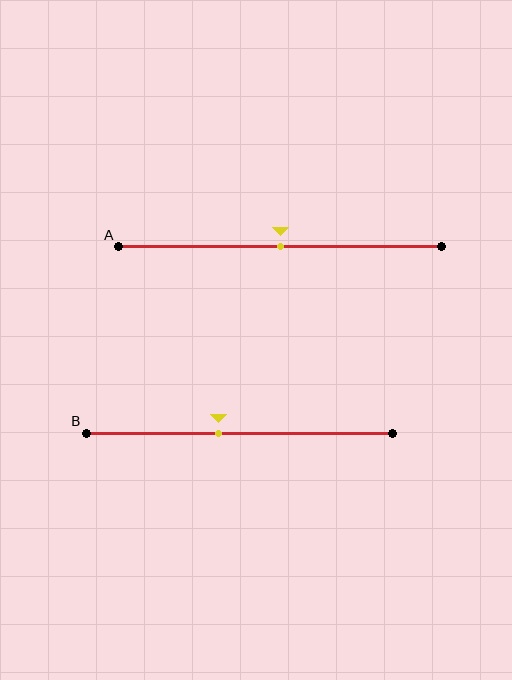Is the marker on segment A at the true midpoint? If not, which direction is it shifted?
Yes, the marker on segment A is at the true midpoint.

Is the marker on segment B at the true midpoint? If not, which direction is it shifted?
No, the marker on segment B is shifted to the left by about 7% of the segment length.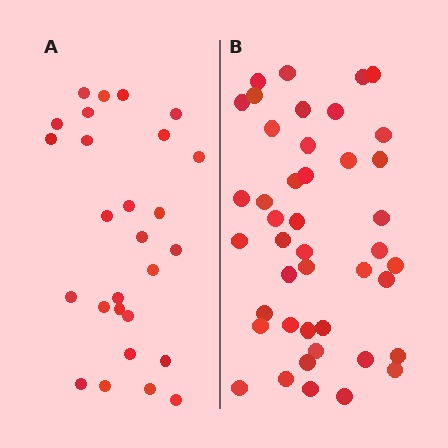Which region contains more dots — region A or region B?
Region B (the right region) has more dots.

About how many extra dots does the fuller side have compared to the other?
Region B has approximately 15 more dots than region A.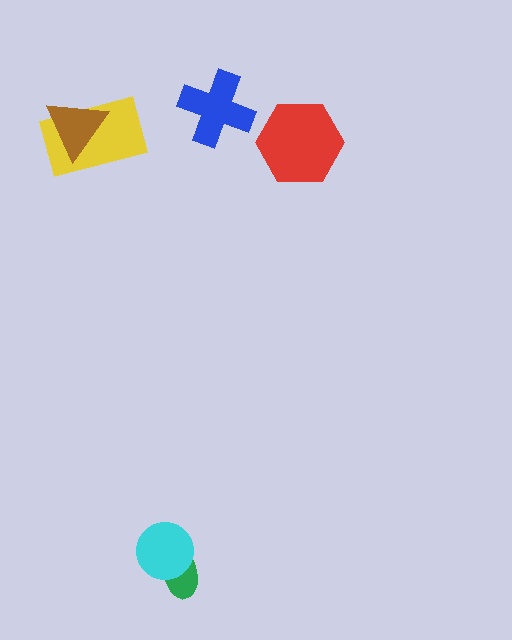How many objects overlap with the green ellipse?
1 object overlaps with the green ellipse.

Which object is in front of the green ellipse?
The cyan circle is in front of the green ellipse.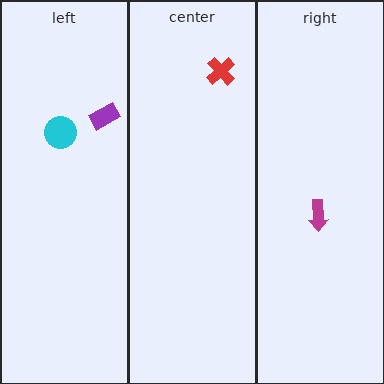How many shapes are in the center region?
1.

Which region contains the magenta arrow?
The right region.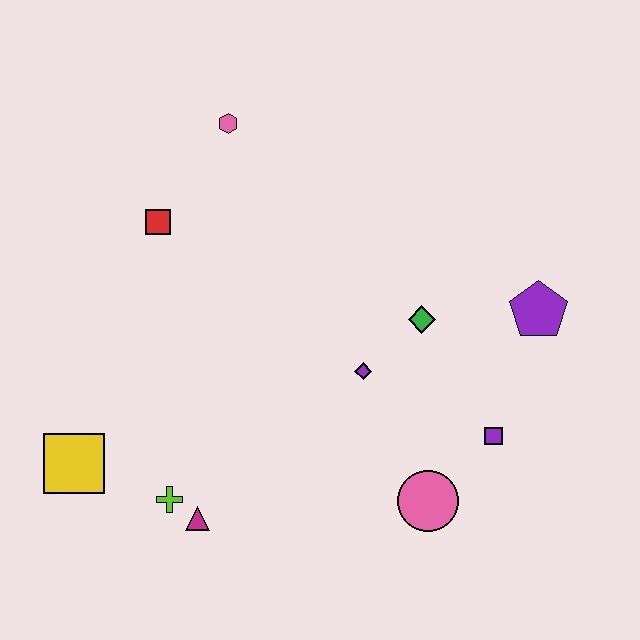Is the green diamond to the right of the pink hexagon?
Yes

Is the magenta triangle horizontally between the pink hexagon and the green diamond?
No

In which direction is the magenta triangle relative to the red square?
The magenta triangle is below the red square.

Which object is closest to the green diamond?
The purple diamond is closest to the green diamond.